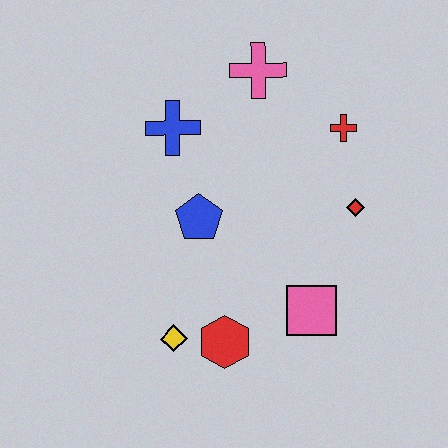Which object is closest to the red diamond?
The red cross is closest to the red diamond.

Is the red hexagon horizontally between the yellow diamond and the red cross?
Yes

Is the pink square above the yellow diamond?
Yes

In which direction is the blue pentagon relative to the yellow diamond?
The blue pentagon is above the yellow diamond.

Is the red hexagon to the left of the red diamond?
Yes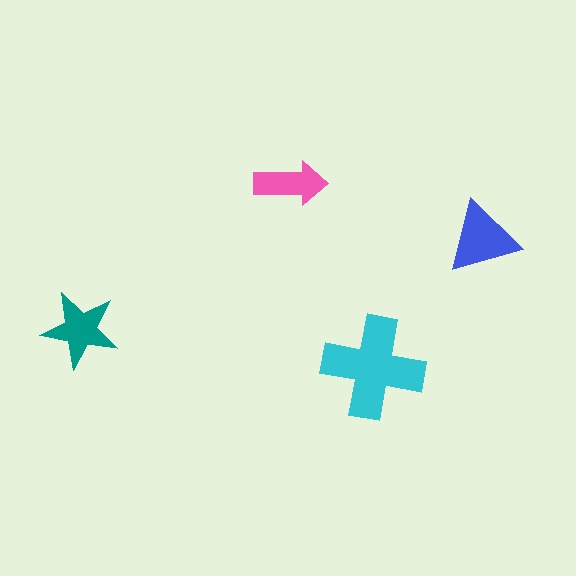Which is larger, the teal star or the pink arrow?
The teal star.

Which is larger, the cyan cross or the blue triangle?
The cyan cross.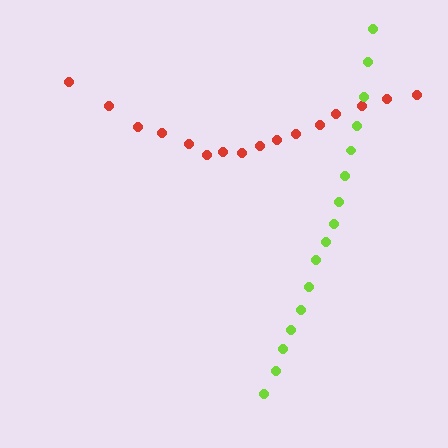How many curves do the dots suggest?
There are 2 distinct paths.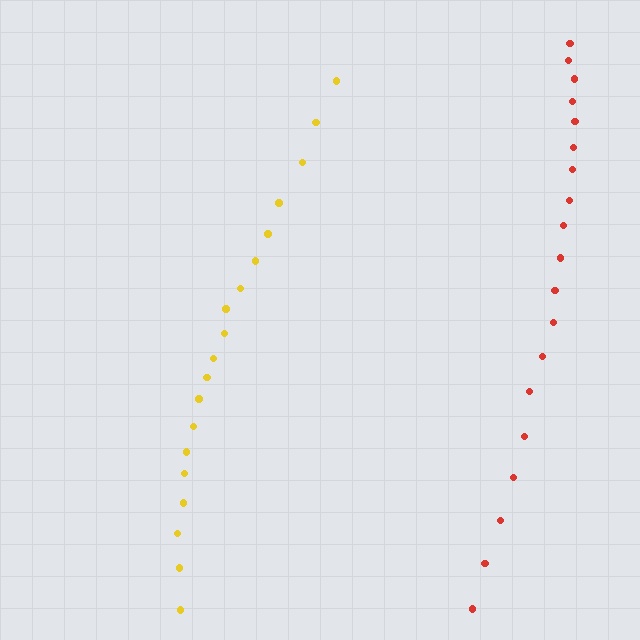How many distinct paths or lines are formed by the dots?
There are 2 distinct paths.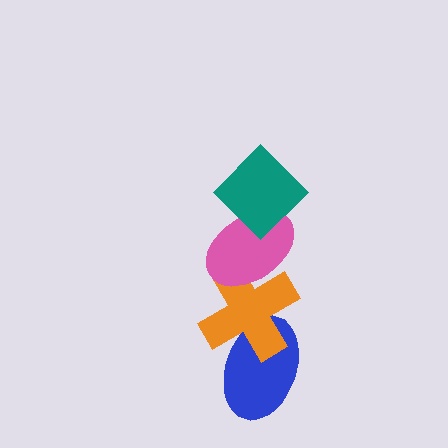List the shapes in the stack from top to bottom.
From top to bottom: the teal diamond, the pink ellipse, the orange cross, the blue ellipse.